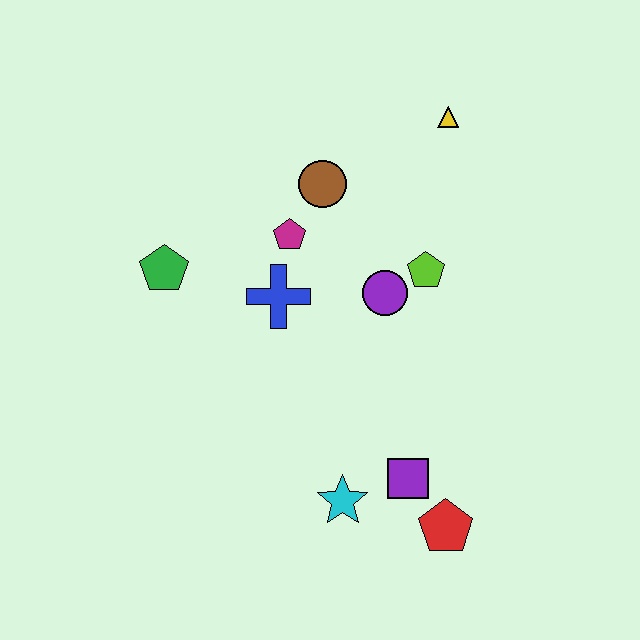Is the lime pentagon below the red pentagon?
No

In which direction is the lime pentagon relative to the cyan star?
The lime pentagon is above the cyan star.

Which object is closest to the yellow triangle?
The brown circle is closest to the yellow triangle.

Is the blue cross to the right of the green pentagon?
Yes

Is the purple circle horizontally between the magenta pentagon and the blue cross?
No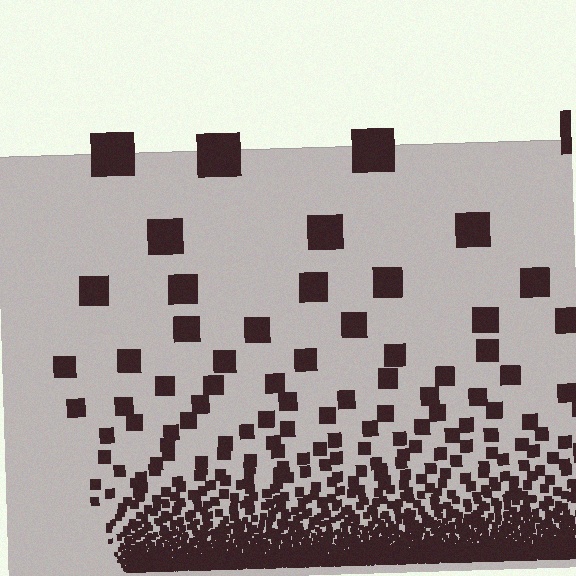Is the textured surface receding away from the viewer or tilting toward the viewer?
The surface appears to tilt toward the viewer. Texture elements get larger and sparser toward the top.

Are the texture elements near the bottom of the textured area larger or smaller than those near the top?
Smaller. The gradient is inverted — elements near the bottom are smaller and denser.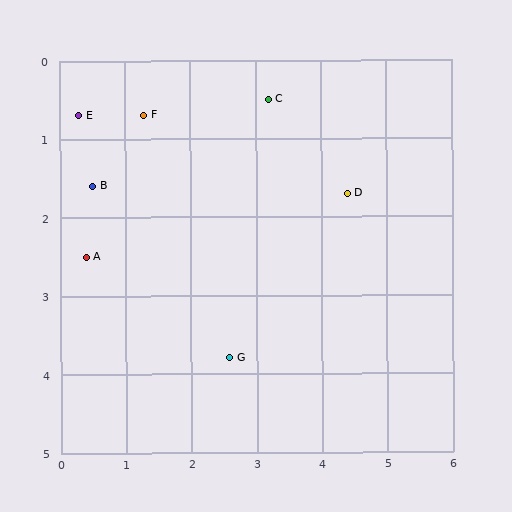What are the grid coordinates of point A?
Point A is at approximately (0.4, 2.5).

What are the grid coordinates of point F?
Point F is at approximately (1.3, 0.7).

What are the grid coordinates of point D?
Point D is at approximately (4.4, 1.7).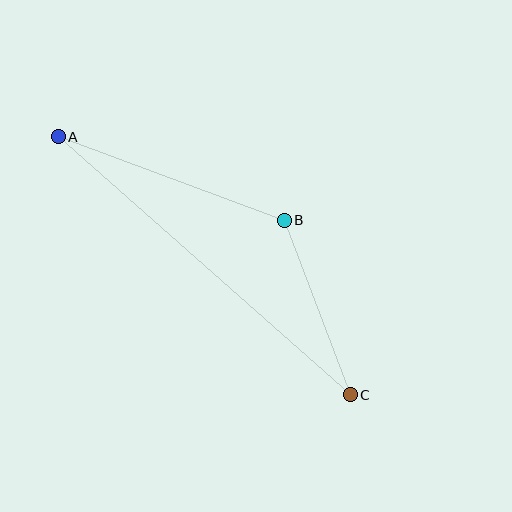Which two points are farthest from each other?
Points A and C are farthest from each other.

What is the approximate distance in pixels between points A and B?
The distance between A and B is approximately 241 pixels.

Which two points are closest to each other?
Points B and C are closest to each other.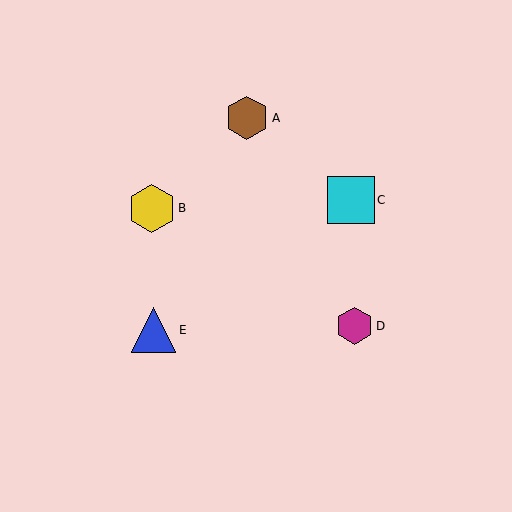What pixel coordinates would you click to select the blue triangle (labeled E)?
Click at (153, 330) to select the blue triangle E.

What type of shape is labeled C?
Shape C is a cyan square.